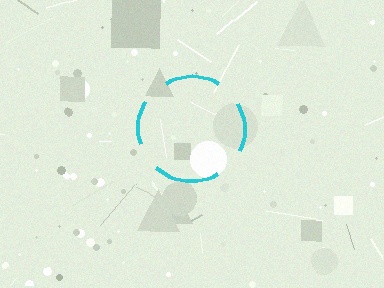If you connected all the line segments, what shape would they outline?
They would outline a circle.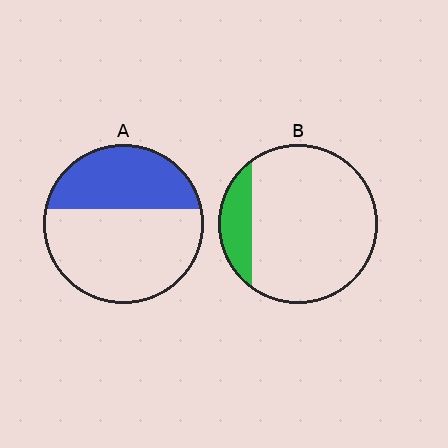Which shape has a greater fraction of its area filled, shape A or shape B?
Shape A.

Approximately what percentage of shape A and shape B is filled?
A is approximately 40% and B is approximately 15%.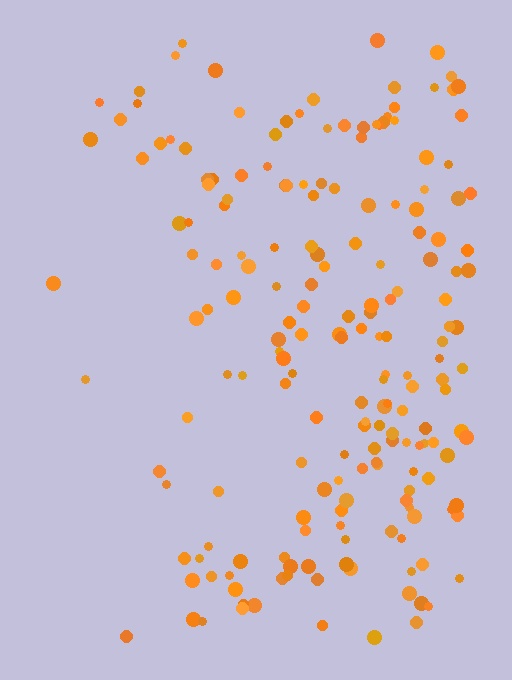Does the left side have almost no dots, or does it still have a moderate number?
Still a moderate number, just noticeably fewer than the right.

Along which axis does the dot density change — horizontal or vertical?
Horizontal.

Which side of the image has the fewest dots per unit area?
The left.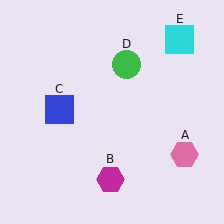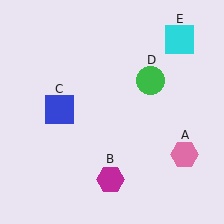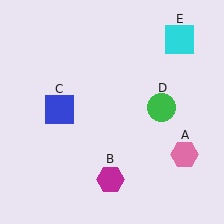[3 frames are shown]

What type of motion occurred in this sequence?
The green circle (object D) rotated clockwise around the center of the scene.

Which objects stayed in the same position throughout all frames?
Pink hexagon (object A) and magenta hexagon (object B) and blue square (object C) and cyan square (object E) remained stationary.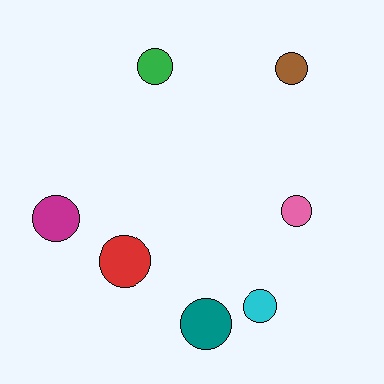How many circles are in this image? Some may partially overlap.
There are 7 circles.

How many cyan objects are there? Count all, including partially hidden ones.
There is 1 cyan object.